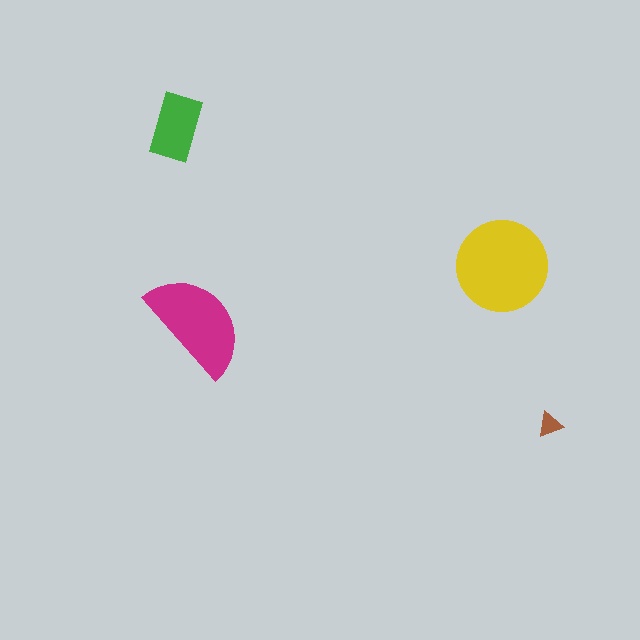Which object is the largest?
The yellow circle.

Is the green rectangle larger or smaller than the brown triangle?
Larger.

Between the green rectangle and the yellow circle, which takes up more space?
The yellow circle.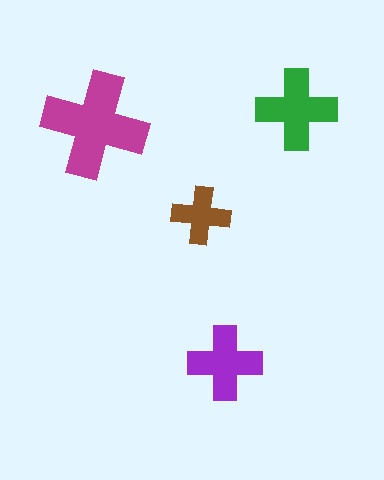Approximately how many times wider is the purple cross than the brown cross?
About 1.5 times wider.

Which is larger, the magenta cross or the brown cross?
The magenta one.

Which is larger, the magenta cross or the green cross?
The magenta one.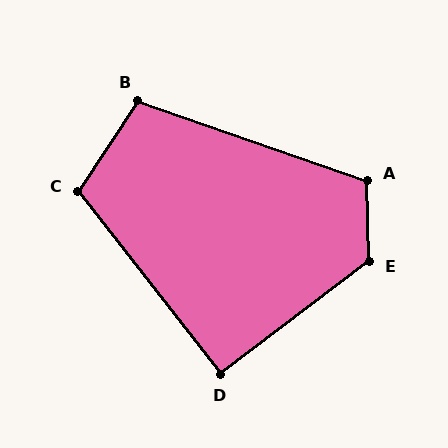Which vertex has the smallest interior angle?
D, at approximately 91 degrees.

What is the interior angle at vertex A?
Approximately 110 degrees (obtuse).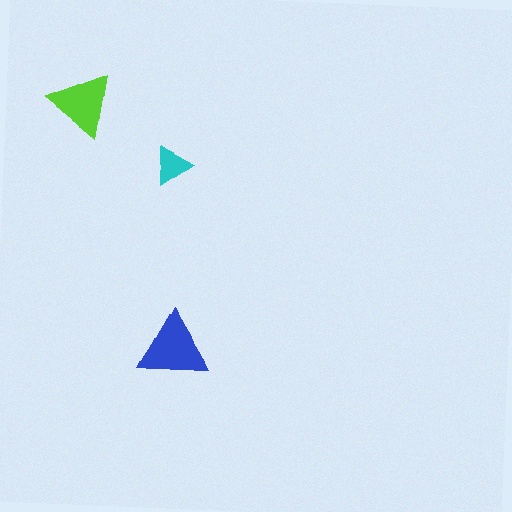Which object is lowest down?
The blue triangle is bottommost.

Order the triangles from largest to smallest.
the blue one, the lime one, the cyan one.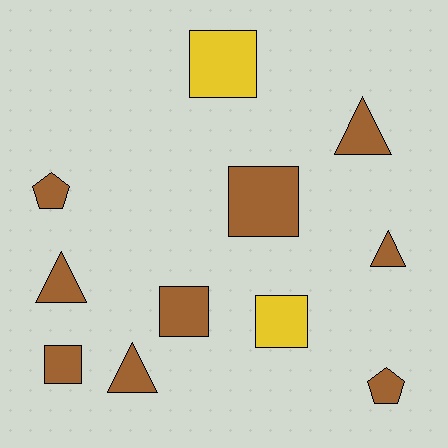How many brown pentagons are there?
There are 2 brown pentagons.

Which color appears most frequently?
Brown, with 9 objects.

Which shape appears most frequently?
Square, with 5 objects.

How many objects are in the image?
There are 11 objects.